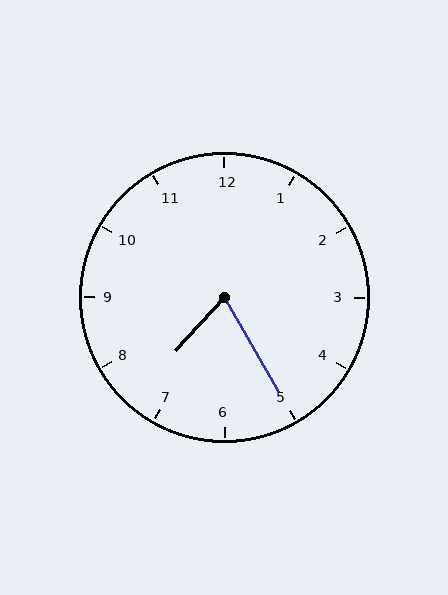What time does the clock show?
7:25.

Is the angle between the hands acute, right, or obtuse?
It is acute.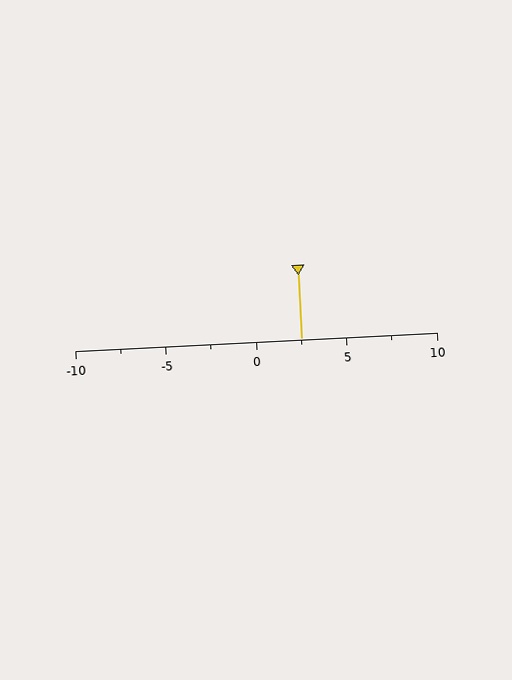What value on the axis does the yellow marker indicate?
The marker indicates approximately 2.5.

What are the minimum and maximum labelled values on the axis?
The axis runs from -10 to 10.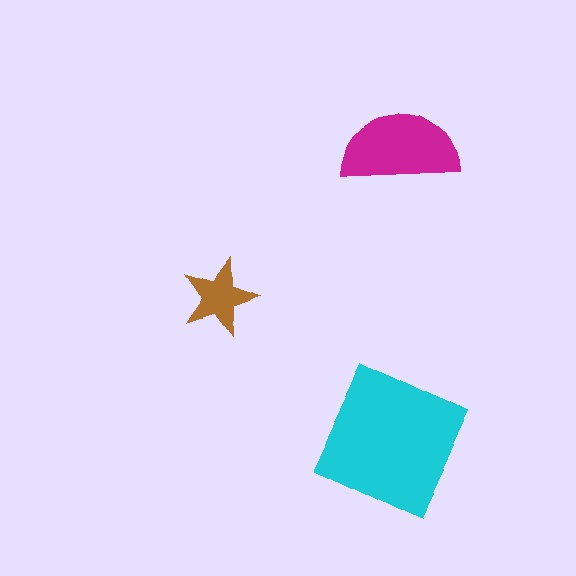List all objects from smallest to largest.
The brown star, the magenta semicircle, the cyan square.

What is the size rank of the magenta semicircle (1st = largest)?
2nd.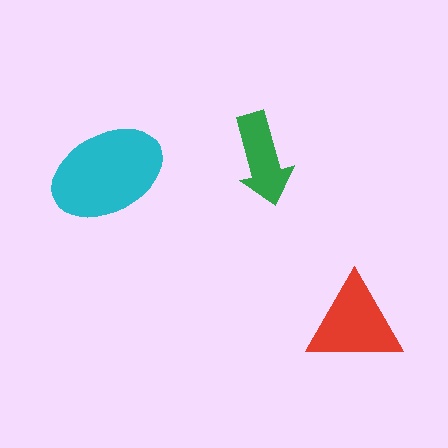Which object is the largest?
The cyan ellipse.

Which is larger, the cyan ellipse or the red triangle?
The cyan ellipse.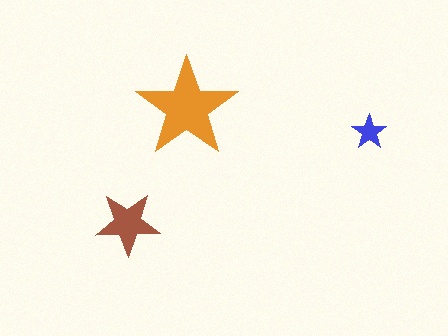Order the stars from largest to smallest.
the orange one, the brown one, the blue one.